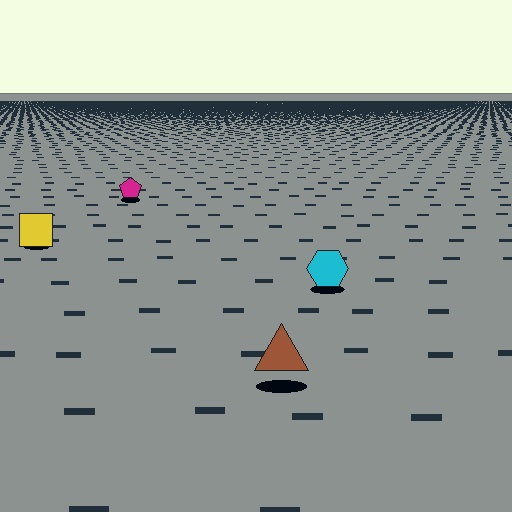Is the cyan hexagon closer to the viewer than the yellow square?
Yes. The cyan hexagon is closer — you can tell from the texture gradient: the ground texture is coarser near it.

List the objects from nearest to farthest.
From nearest to farthest: the brown triangle, the cyan hexagon, the yellow square, the magenta pentagon.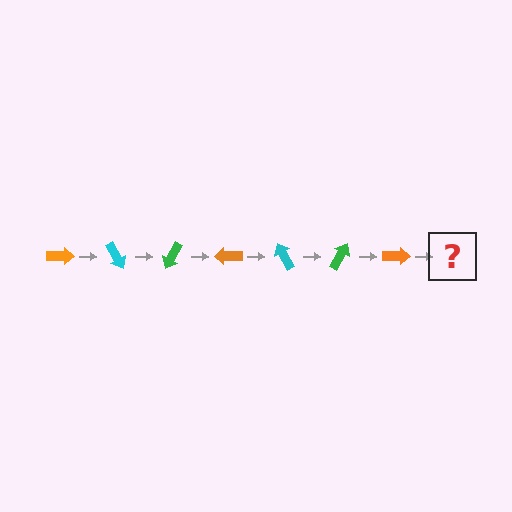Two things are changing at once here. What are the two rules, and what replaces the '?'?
The two rules are that it rotates 60 degrees each step and the color cycles through orange, cyan, and green. The '?' should be a cyan arrow, rotated 420 degrees from the start.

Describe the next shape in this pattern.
It should be a cyan arrow, rotated 420 degrees from the start.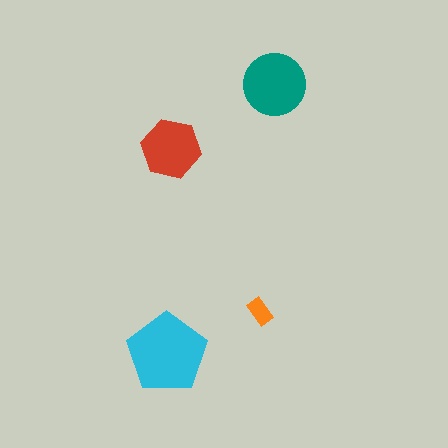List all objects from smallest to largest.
The orange rectangle, the red hexagon, the teal circle, the cyan pentagon.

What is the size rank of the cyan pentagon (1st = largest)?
1st.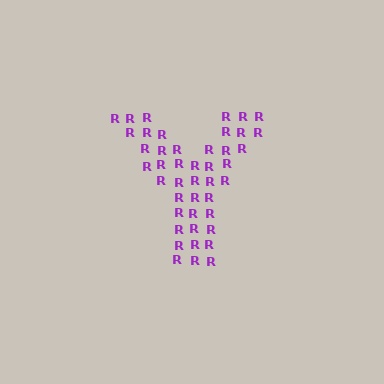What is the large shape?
The large shape is the letter Y.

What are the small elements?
The small elements are letter R's.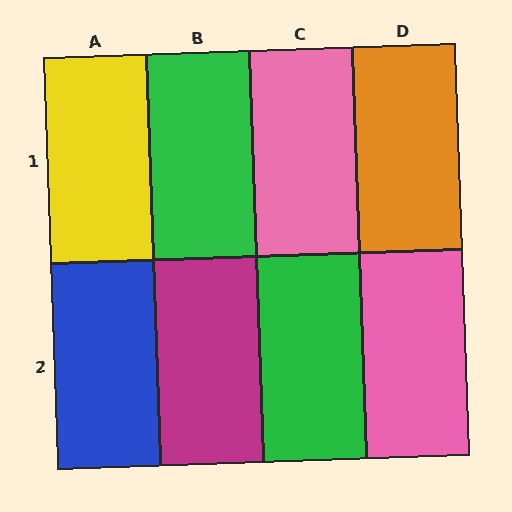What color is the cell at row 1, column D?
Orange.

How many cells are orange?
1 cell is orange.